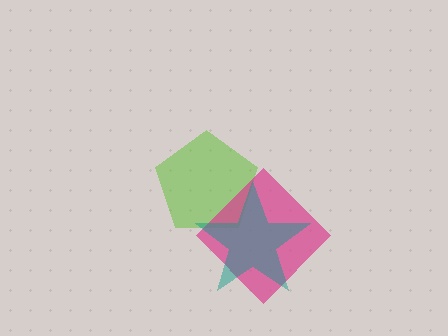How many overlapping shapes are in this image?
There are 3 overlapping shapes in the image.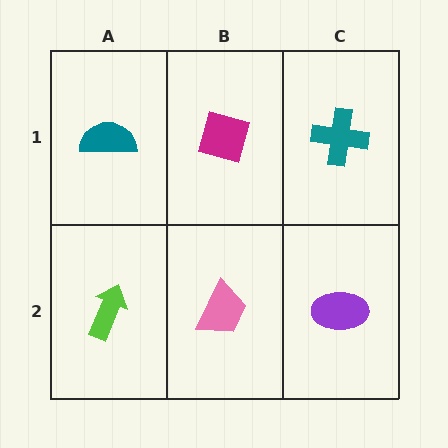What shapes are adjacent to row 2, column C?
A teal cross (row 1, column C), a pink trapezoid (row 2, column B).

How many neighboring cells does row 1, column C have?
2.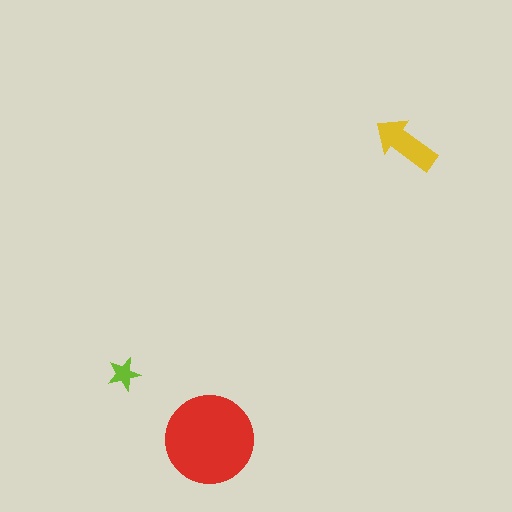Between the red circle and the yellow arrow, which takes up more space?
The red circle.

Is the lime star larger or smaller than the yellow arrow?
Smaller.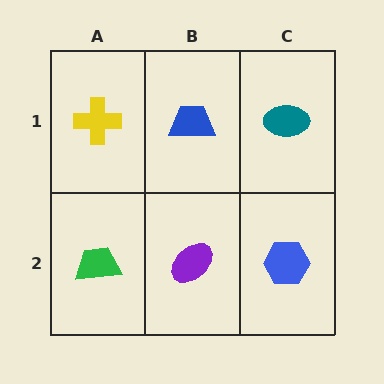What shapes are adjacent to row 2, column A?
A yellow cross (row 1, column A), a purple ellipse (row 2, column B).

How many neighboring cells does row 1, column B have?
3.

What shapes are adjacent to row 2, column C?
A teal ellipse (row 1, column C), a purple ellipse (row 2, column B).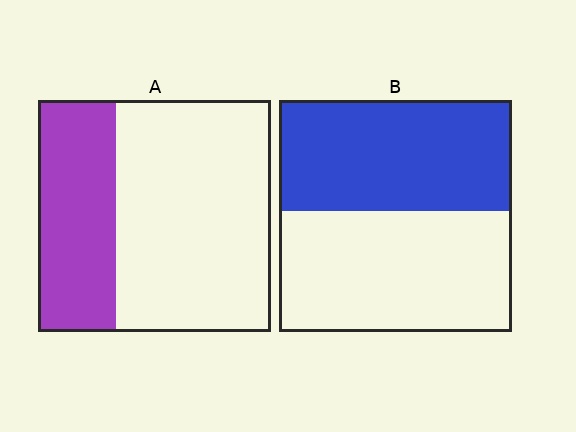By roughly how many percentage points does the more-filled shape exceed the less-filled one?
By roughly 15 percentage points (B over A).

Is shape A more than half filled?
No.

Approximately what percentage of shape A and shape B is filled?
A is approximately 35% and B is approximately 50%.